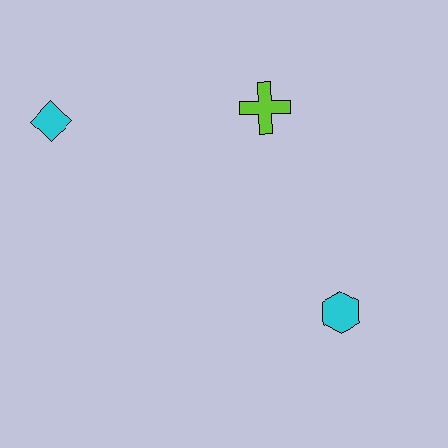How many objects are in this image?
There are 3 objects.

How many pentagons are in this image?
There are no pentagons.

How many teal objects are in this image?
There are no teal objects.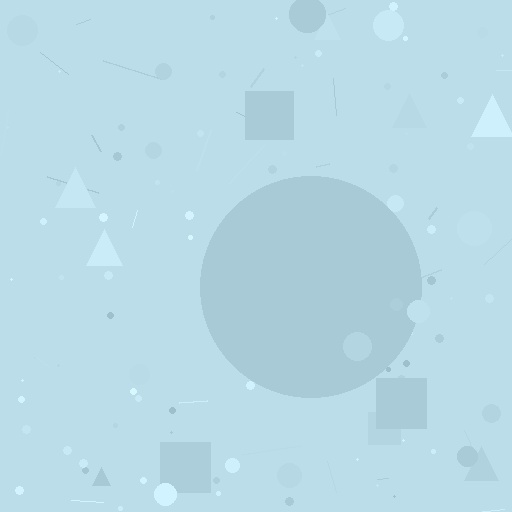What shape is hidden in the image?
A circle is hidden in the image.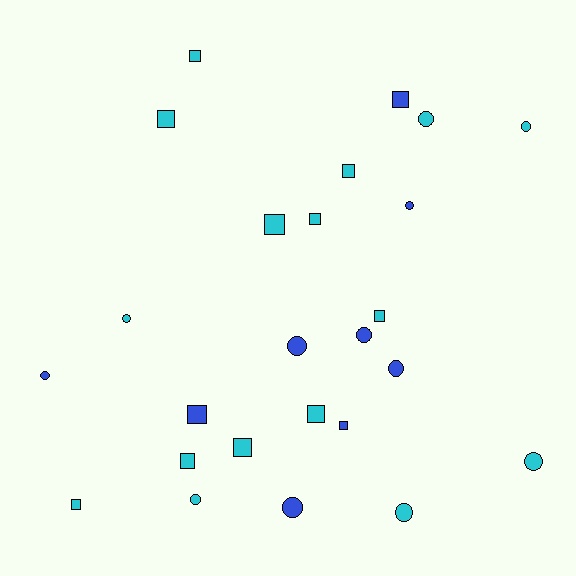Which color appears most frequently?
Cyan, with 16 objects.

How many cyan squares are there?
There are 10 cyan squares.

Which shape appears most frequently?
Square, with 13 objects.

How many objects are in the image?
There are 25 objects.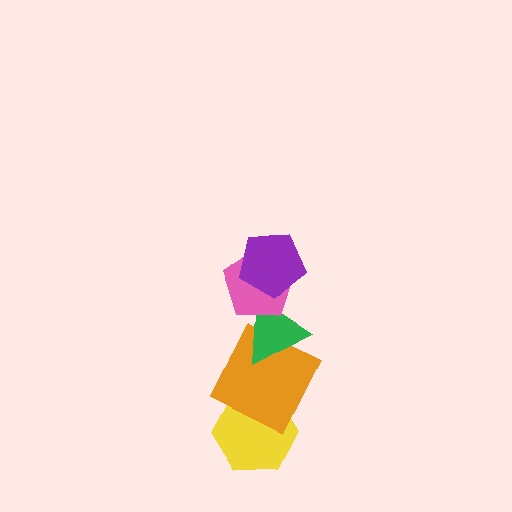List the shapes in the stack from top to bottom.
From top to bottom: the purple pentagon, the pink pentagon, the green triangle, the orange square, the yellow hexagon.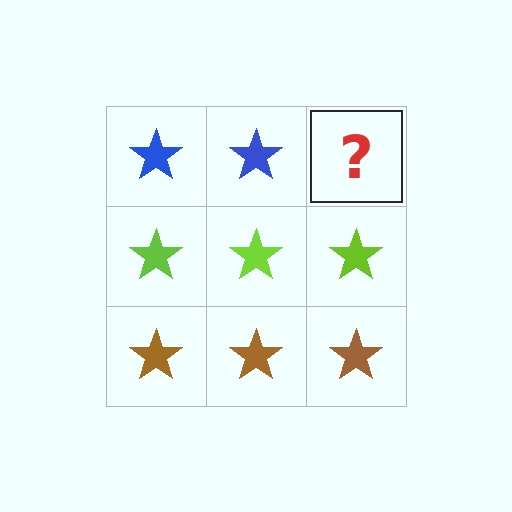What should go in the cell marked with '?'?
The missing cell should contain a blue star.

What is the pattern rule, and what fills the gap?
The rule is that each row has a consistent color. The gap should be filled with a blue star.